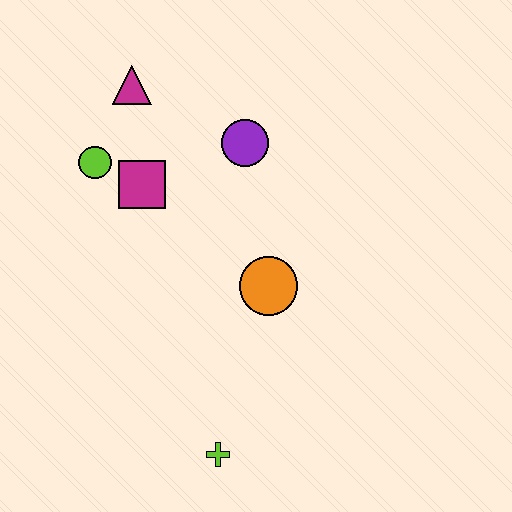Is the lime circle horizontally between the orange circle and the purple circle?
No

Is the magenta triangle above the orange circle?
Yes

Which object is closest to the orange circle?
The purple circle is closest to the orange circle.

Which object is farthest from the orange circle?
The magenta triangle is farthest from the orange circle.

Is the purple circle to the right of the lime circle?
Yes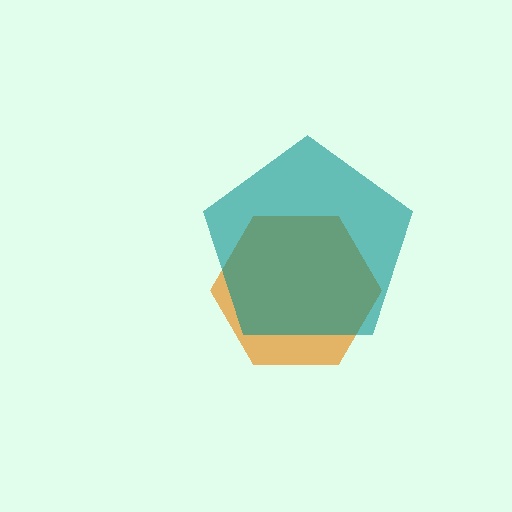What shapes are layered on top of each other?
The layered shapes are: an orange hexagon, a teal pentagon.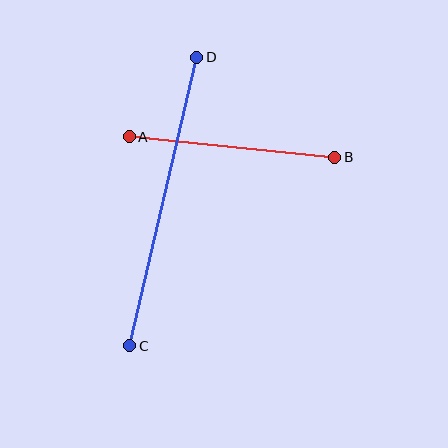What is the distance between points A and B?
The distance is approximately 206 pixels.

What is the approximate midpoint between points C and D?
The midpoint is at approximately (163, 202) pixels.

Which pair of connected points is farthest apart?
Points C and D are farthest apart.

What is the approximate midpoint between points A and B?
The midpoint is at approximately (232, 147) pixels.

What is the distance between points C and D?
The distance is approximately 296 pixels.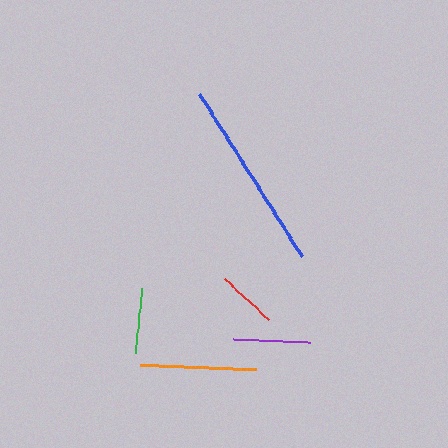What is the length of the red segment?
The red segment is approximately 60 pixels long.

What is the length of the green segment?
The green segment is approximately 64 pixels long.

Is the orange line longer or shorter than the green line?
The orange line is longer than the green line.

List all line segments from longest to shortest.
From longest to shortest: blue, orange, purple, green, red.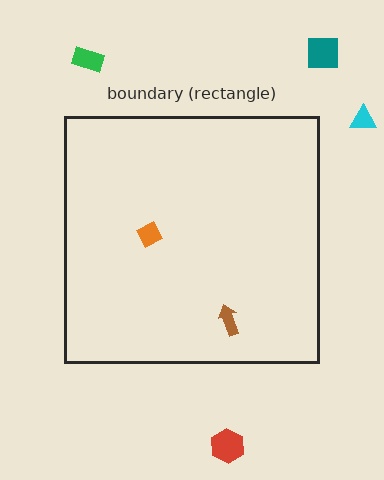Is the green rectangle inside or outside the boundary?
Outside.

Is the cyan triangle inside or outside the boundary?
Outside.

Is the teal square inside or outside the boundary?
Outside.